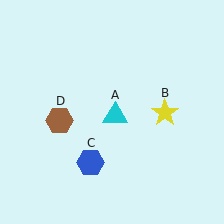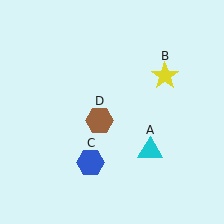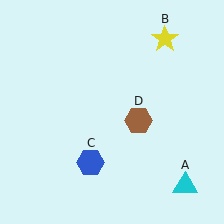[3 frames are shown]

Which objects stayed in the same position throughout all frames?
Blue hexagon (object C) remained stationary.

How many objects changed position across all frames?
3 objects changed position: cyan triangle (object A), yellow star (object B), brown hexagon (object D).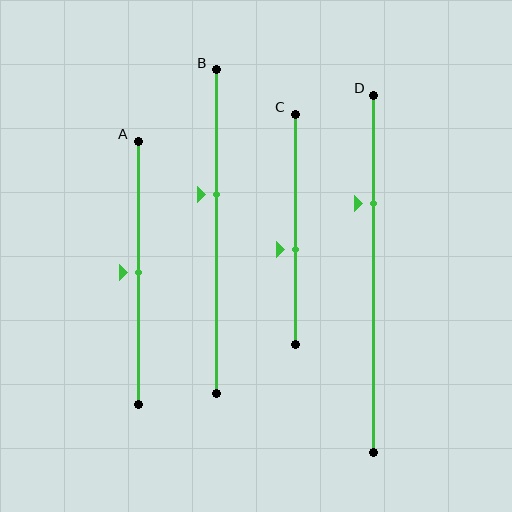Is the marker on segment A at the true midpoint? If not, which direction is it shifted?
Yes, the marker on segment A is at the true midpoint.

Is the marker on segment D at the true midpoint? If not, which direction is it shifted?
No, the marker on segment D is shifted upward by about 20% of the segment length.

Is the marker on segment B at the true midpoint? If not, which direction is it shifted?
No, the marker on segment B is shifted upward by about 12% of the segment length.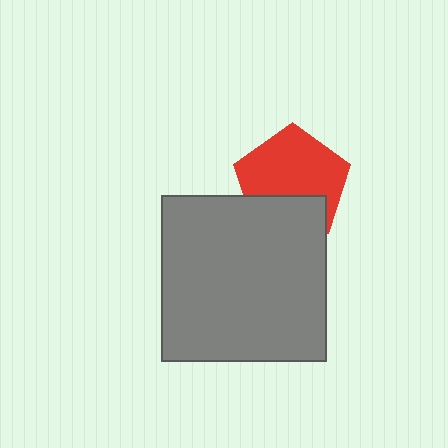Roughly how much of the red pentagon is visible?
Most of it is visible (roughly 67%).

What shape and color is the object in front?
The object in front is a gray square.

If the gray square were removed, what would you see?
You would see the complete red pentagon.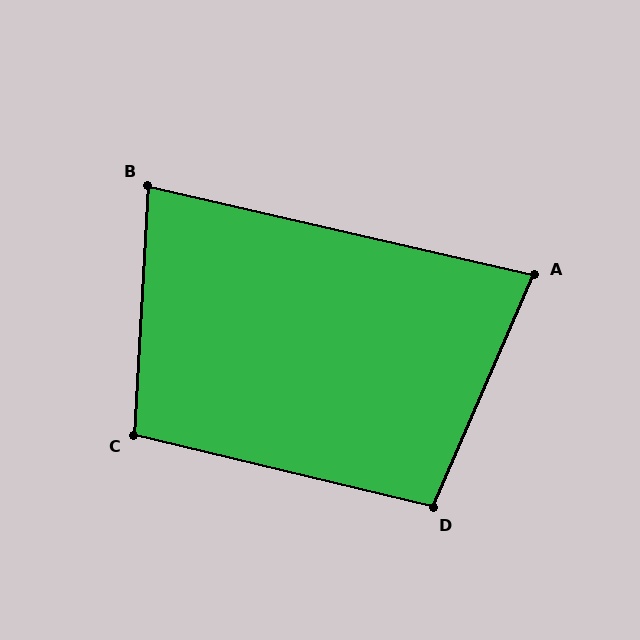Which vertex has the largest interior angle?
C, at approximately 100 degrees.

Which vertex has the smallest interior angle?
A, at approximately 80 degrees.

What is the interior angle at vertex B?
Approximately 80 degrees (acute).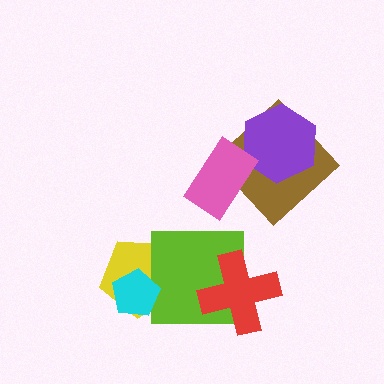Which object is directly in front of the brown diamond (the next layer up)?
The purple hexagon is directly in front of the brown diamond.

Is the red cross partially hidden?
No, no other shape covers it.